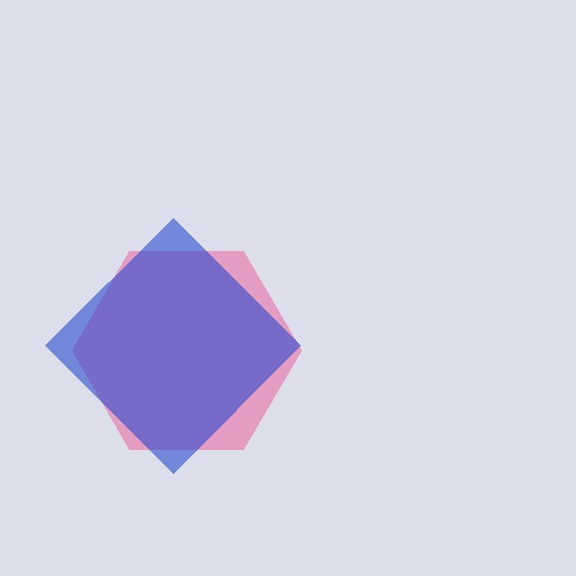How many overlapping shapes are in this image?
There are 2 overlapping shapes in the image.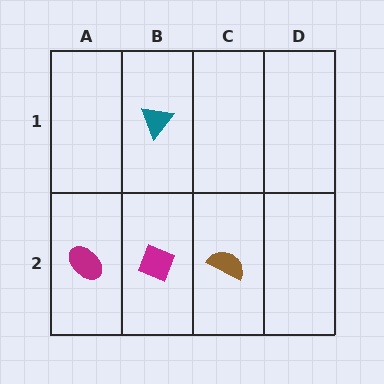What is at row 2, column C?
A brown semicircle.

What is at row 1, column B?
A teal triangle.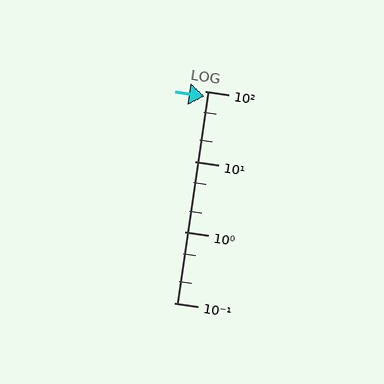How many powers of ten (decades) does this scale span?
The scale spans 3 decades, from 0.1 to 100.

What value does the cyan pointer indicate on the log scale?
The pointer indicates approximately 83.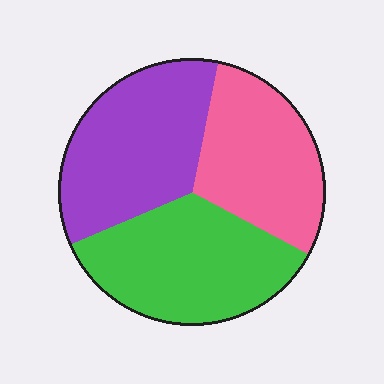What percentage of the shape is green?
Green covers about 35% of the shape.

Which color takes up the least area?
Pink, at roughly 30%.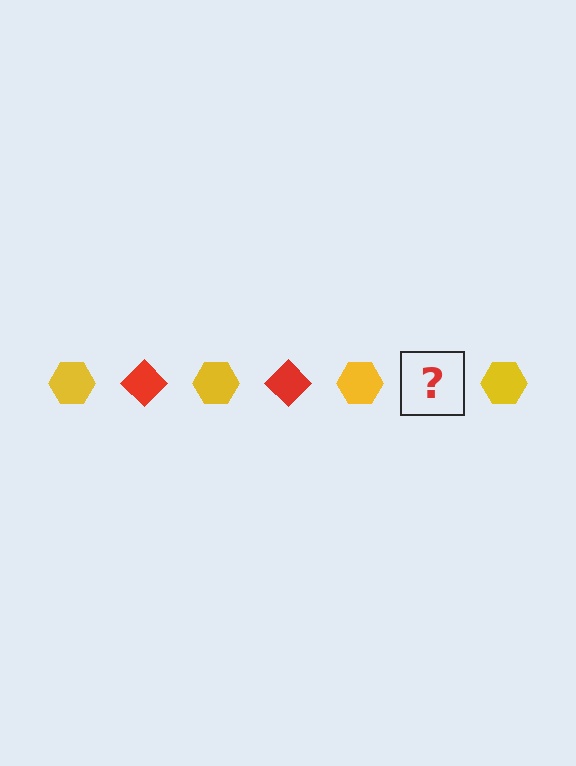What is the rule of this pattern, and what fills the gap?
The rule is that the pattern alternates between yellow hexagon and red diamond. The gap should be filled with a red diamond.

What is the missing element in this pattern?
The missing element is a red diamond.